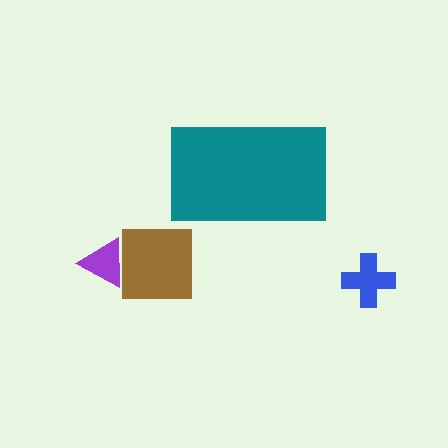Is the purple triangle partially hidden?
No, the purple triangle is fully visible.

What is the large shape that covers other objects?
A teal rectangle.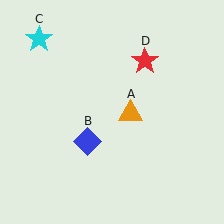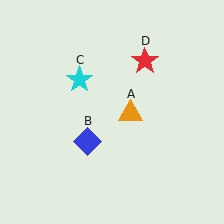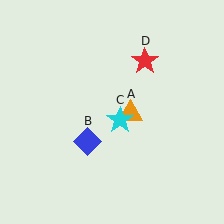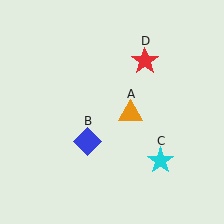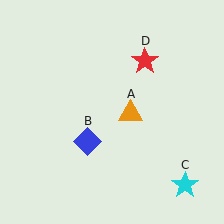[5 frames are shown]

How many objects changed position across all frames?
1 object changed position: cyan star (object C).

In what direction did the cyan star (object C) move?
The cyan star (object C) moved down and to the right.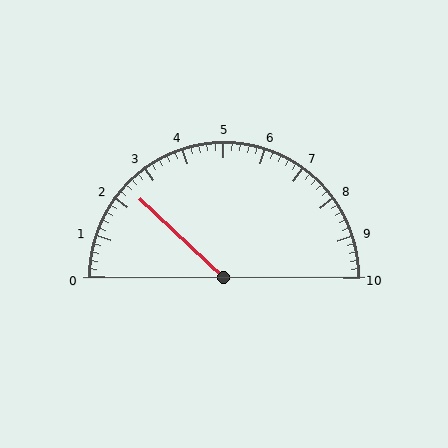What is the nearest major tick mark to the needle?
The nearest major tick mark is 2.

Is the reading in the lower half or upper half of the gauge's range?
The reading is in the lower half of the range (0 to 10).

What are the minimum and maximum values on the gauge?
The gauge ranges from 0 to 10.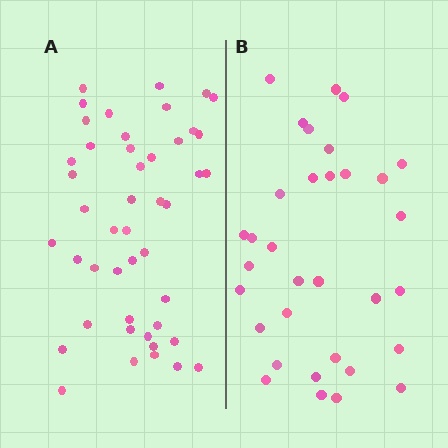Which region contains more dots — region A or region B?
Region A (the left region) has more dots.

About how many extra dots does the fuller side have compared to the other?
Region A has approximately 15 more dots than region B.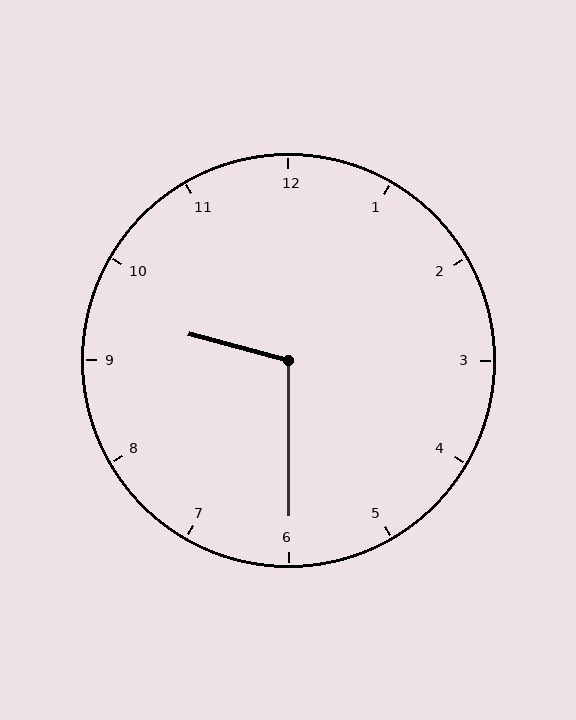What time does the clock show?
9:30.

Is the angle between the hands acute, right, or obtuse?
It is obtuse.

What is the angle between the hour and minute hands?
Approximately 105 degrees.